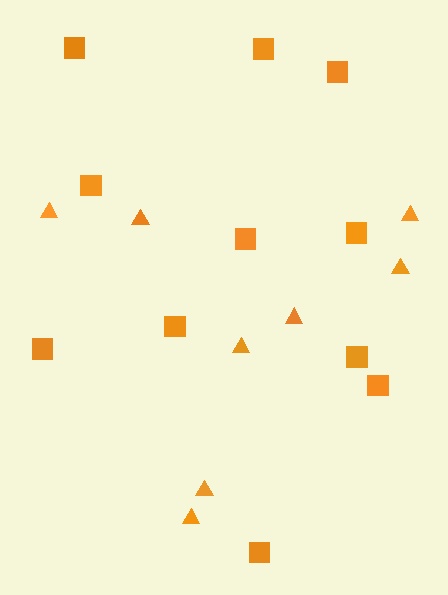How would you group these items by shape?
There are 2 groups: one group of squares (11) and one group of triangles (8).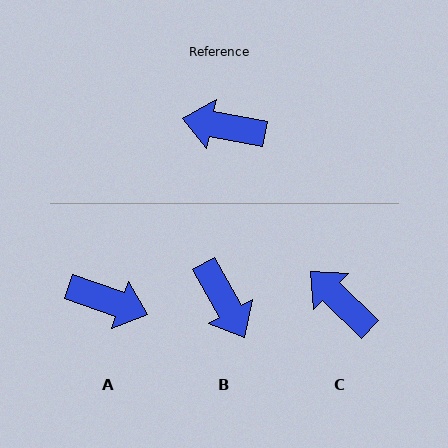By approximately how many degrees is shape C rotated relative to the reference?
Approximately 34 degrees clockwise.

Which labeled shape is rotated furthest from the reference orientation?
A, about 171 degrees away.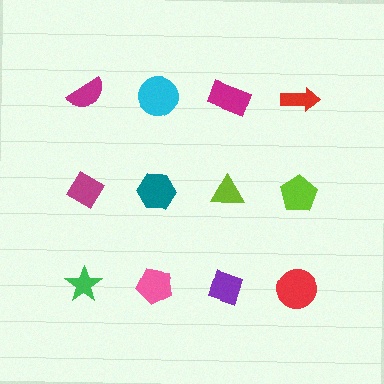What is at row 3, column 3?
A purple diamond.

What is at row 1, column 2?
A cyan circle.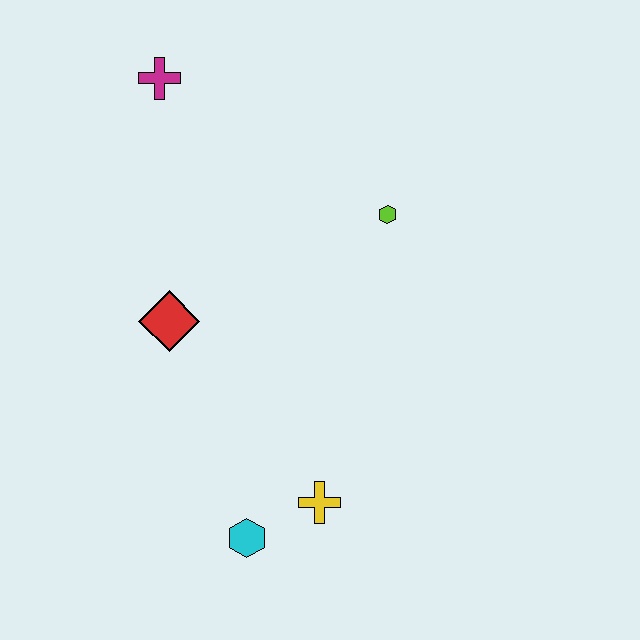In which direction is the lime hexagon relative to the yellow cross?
The lime hexagon is above the yellow cross.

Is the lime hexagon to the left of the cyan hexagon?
No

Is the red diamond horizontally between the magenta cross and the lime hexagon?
Yes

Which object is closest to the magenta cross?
The red diamond is closest to the magenta cross.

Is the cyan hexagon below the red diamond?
Yes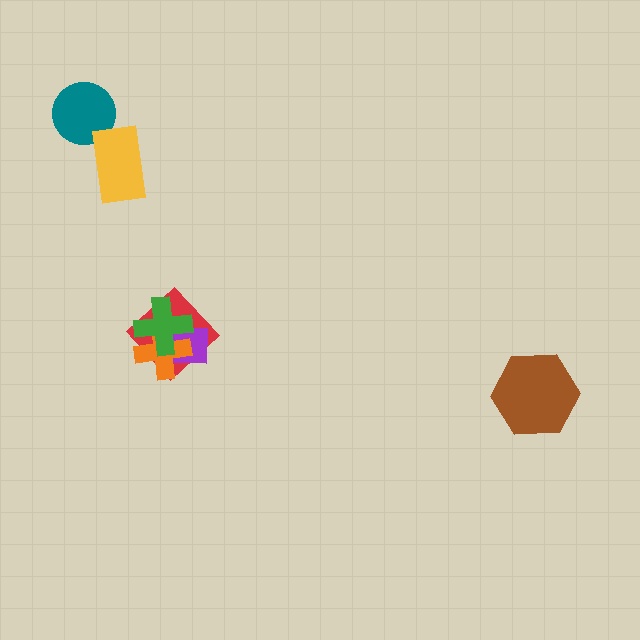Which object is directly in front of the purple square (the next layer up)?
The orange cross is directly in front of the purple square.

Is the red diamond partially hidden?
Yes, it is partially covered by another shape.